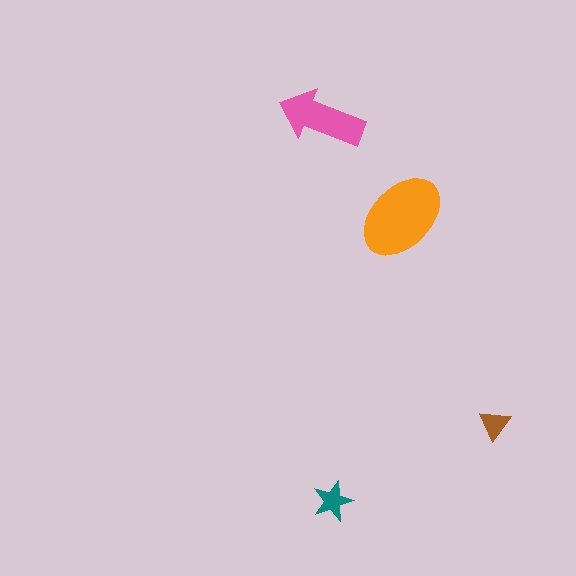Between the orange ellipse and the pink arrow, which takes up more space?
The orange ellipse.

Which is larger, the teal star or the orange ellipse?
The orange ellipse.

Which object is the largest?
The orange ellipse.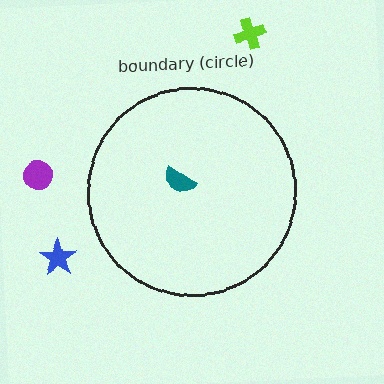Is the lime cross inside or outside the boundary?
Outside.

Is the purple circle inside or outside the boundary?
Outside.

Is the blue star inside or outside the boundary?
Outside.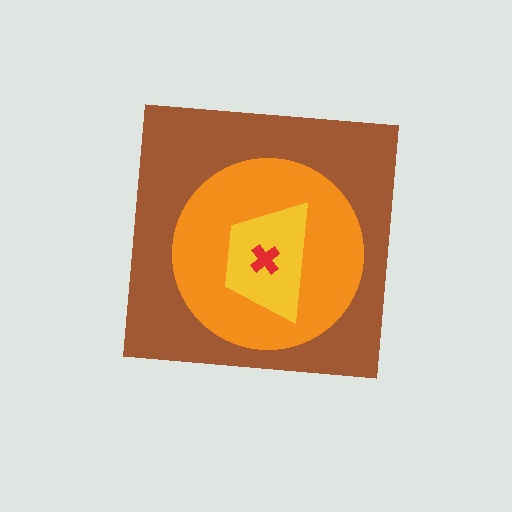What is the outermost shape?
The brown square.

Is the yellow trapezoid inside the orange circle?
Yes.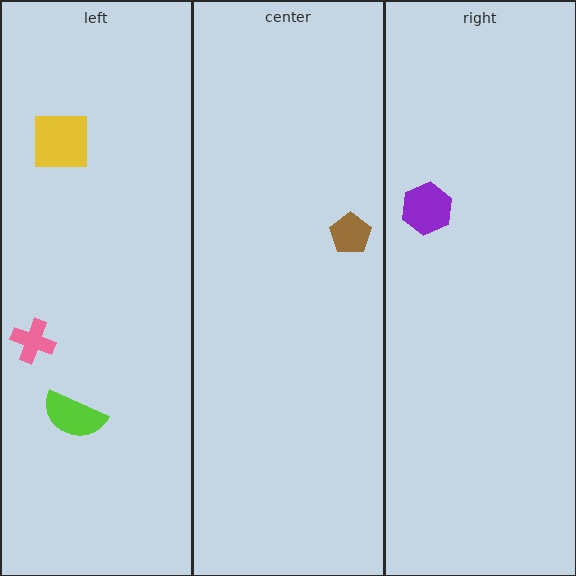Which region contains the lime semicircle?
The left region.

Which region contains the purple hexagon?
The right region.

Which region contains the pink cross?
The left region.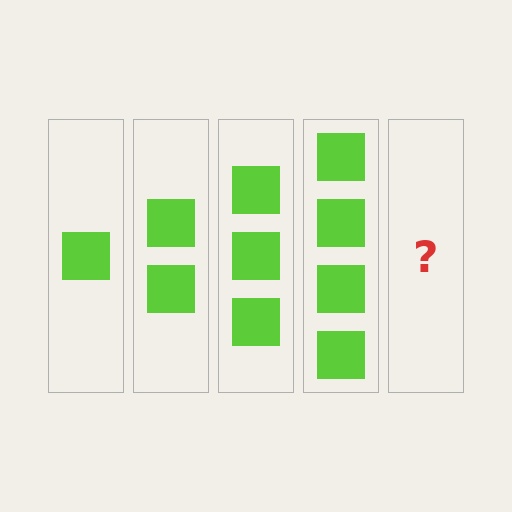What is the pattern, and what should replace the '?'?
The pattern is that each step adds one more square. The '?' should be 5 squares.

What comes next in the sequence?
The next element should be 5 squares.